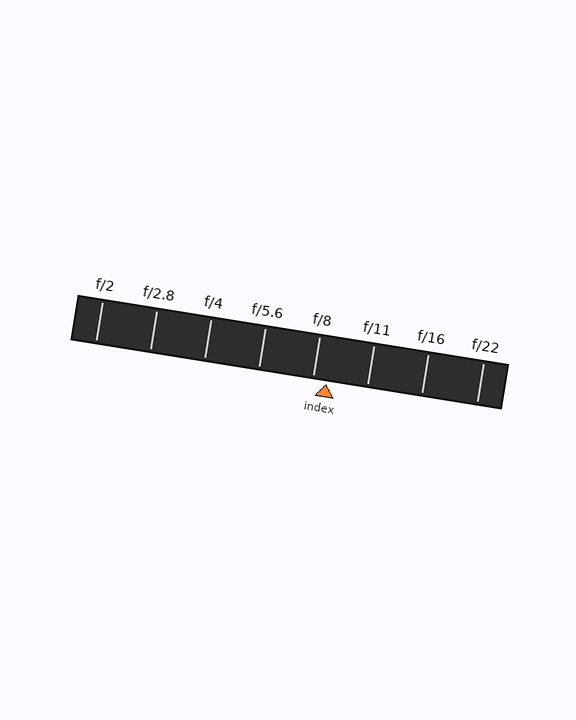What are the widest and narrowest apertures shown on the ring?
The widest aperture shown is f/2 and the narrowest is f/22.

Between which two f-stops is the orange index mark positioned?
The index mark is between f/8 and f/11.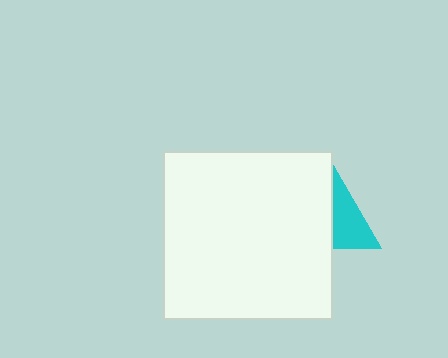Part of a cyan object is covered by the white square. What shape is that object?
It is a triangle.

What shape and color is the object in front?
The object in front is a white square.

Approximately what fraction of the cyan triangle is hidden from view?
Roughly 62% of the cyan triangle is hidden behind the white square.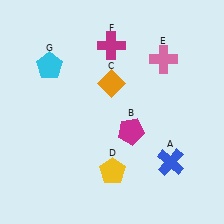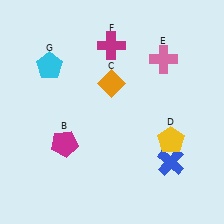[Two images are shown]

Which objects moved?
The objects that moved are: the magenta pentagon (B), the yellow pentagon (D).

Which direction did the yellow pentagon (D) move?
The yellow pentagon (D) moved right.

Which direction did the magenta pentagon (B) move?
The magenta pentagon (B) moved left.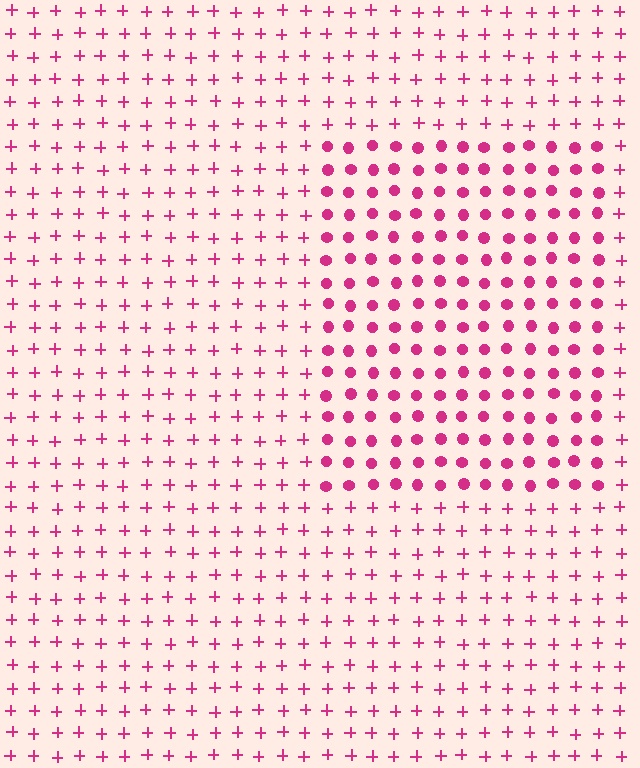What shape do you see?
I see a rectangle.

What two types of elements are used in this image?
The image uses circles inside the rectangle region and plus signs outside it.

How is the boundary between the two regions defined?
The boundary is defined by a change in element shape: circles inside vs. plus signs outside. All elements share the same color and spacing.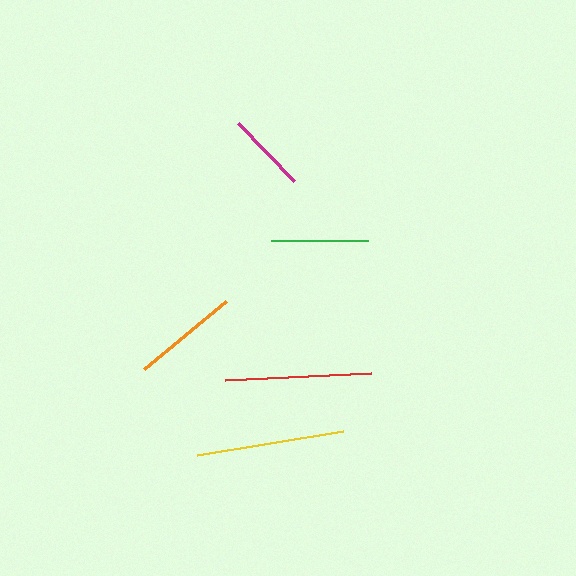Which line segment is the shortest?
The magenta line is the shortest at approximately 81 pixels.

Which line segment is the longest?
The yellow line is the longest at approximately 148 pixels.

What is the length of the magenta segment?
The magenta segment is approximately 81 pixels long.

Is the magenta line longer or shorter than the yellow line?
The yellow line is longer than the magenta line.